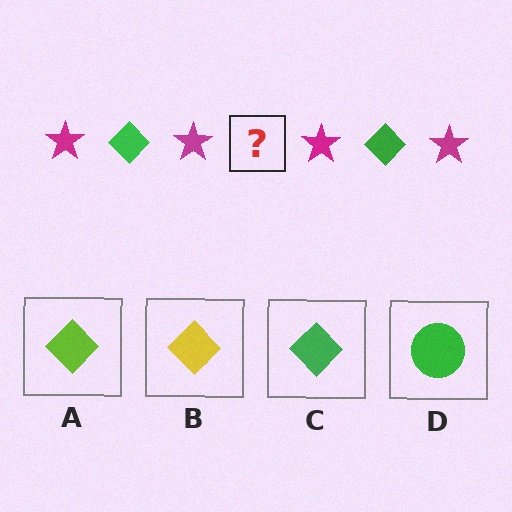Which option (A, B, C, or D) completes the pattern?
C.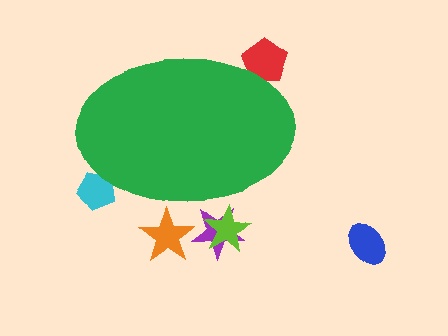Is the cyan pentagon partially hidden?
Yes, the cyan pentagon is partially hidden behind the green ellipse.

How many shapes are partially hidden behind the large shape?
5 shapes are partially hidden.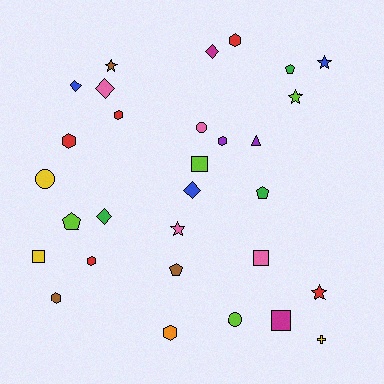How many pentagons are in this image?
There are 4 pentagons.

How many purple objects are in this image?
There are 2 purple objects.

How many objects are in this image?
There are 30 objects.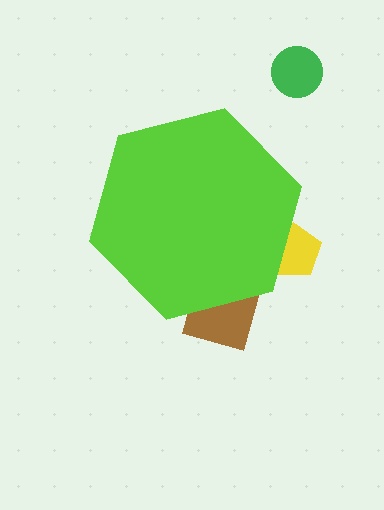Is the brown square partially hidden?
Yes, the brown square is partially hidden behind the lime hexagon.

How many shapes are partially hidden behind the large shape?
2 shapes are partially hidden.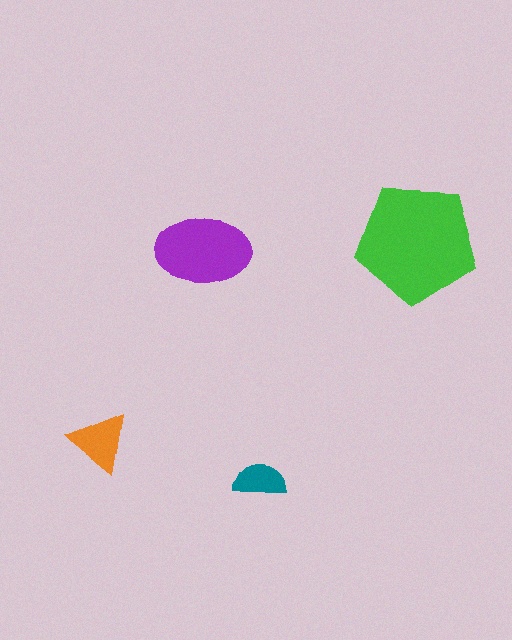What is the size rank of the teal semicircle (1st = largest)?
4th.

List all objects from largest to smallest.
The green pentagon, the purple ellipse, the orange triangle, the teal semicircle.